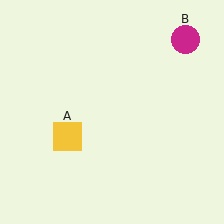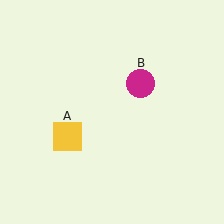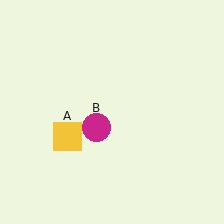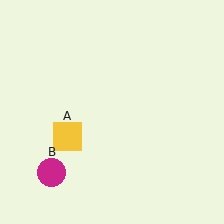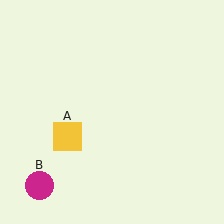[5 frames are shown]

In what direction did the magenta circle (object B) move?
The magenta circle (object B) moved down and to the left.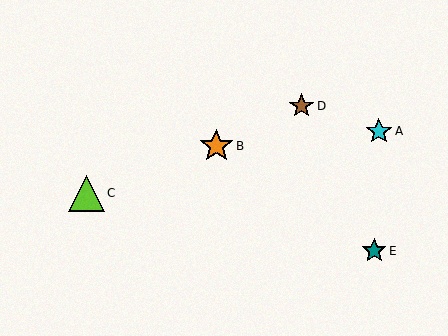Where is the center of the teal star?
The center of the teal star is at (374, 251).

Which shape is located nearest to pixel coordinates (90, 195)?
The lime triangle (labeled C) at (86, 193) is nearest to that location.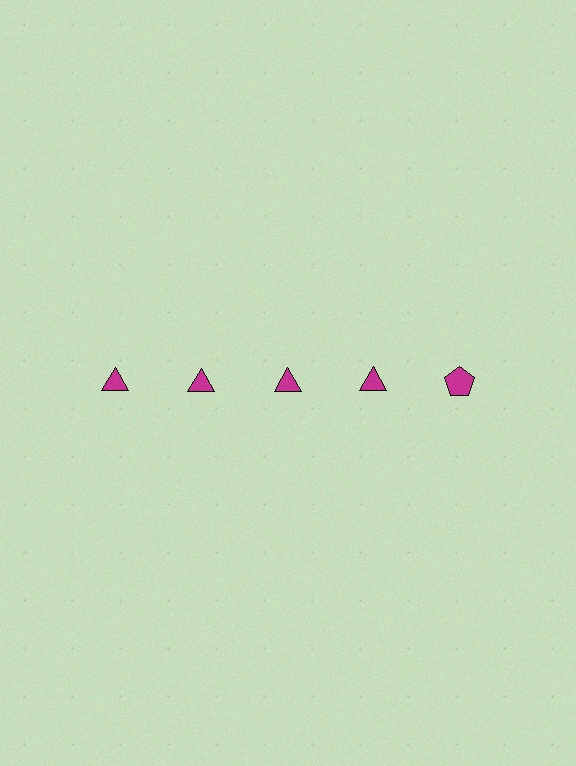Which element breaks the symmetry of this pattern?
The magenta pentagon in the top row, rightmost column breaks the symmetry. All other shapes are magenta triangles.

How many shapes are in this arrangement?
There are 5 shapes arranged in a grid pattern.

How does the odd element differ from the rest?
It has a different shape: pentagon instead of triangle.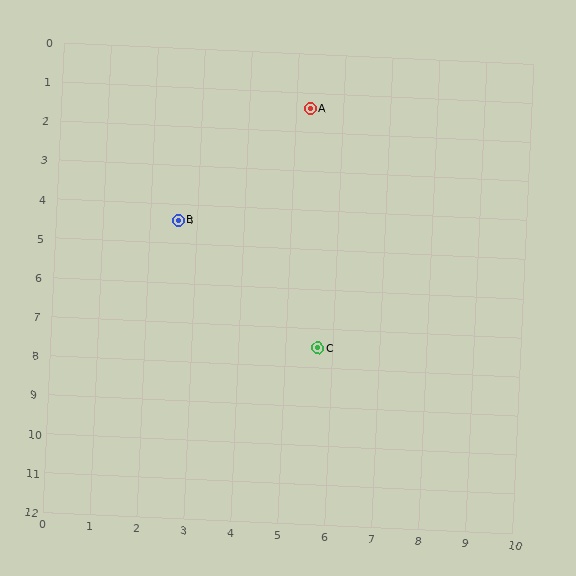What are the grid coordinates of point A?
Point A is at approximately (5.3, 1.4).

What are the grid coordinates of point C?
Point C is at approximately (5.7, 7.5).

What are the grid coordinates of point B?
Point B is at approximately (2.6, 4.4).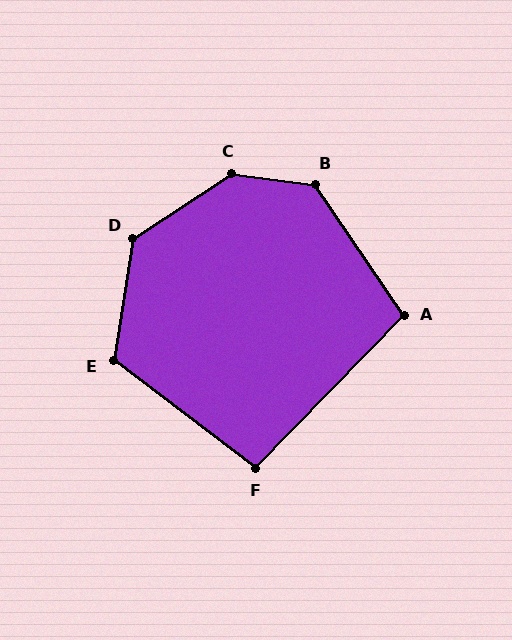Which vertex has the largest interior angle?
C, at approximately 140 degrees.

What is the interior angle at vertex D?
Approximately 132 degrees (obtuse).